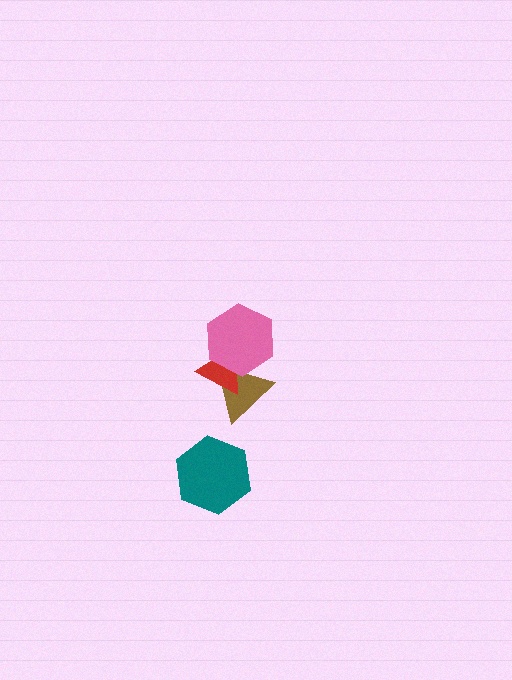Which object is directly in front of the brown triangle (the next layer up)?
The red triangle is directly in front of the brown triangle.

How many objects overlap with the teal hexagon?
0 objects overlap with the teal hexagon.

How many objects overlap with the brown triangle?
2 objects overlap with the brown triangle.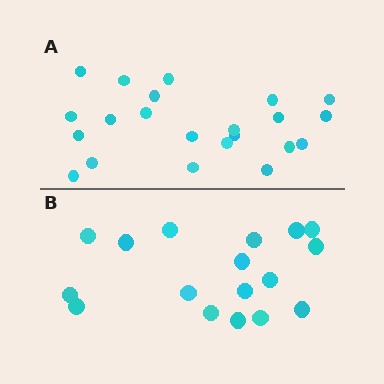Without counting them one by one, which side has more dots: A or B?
Region A (the top region) has more dots.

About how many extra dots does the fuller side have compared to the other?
Region A has about 5 more dots than region B.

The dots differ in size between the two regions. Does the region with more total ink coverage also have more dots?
No. Region B has more total ink coverage because its dots are larger, but region A actually contains more individual dots. Total area can be misleading — the number of items is what matters here.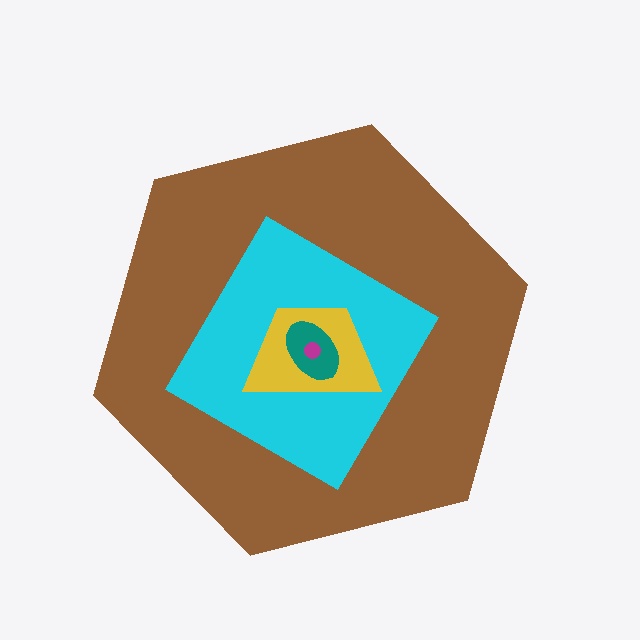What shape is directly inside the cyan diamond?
The yellow trapezoid.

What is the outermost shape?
The brown hexagon.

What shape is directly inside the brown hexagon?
The cyan diamond.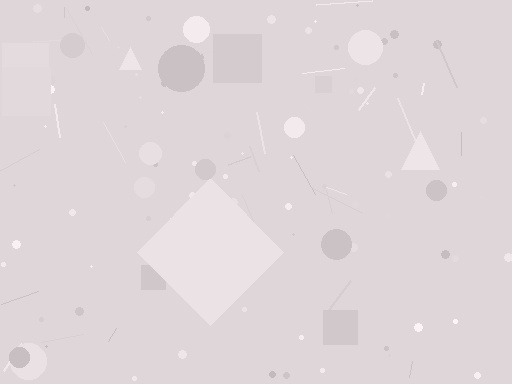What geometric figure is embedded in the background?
A diamond is embedded in the background.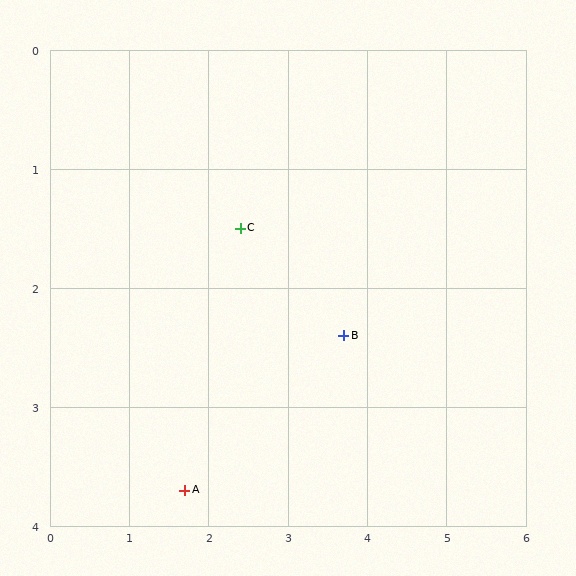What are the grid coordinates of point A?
Point A is at approximately (1.7, 3.7).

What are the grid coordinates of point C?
Point C is at approximately (2.4, 1.5).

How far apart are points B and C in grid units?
Points B and C are about 1.6 grid units apart.